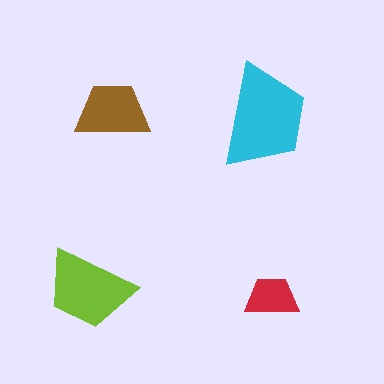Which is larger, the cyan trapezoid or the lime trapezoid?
The cyan one.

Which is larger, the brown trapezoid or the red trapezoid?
The brown one.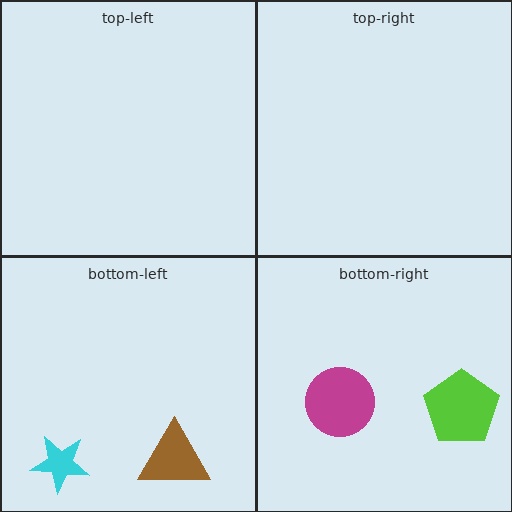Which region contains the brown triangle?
The bottom-left region.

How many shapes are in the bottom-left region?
2.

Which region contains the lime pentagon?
The bottom-right region.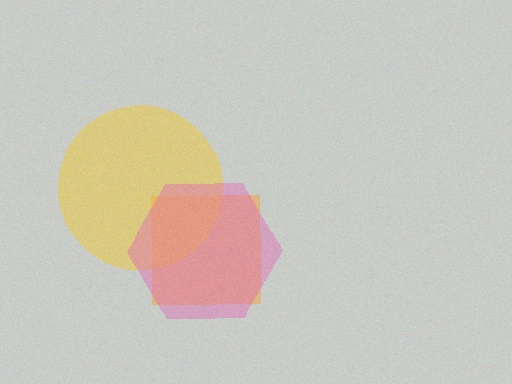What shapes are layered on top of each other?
The layered shapes are: an orange square, a yellow circle, a pink hexagon.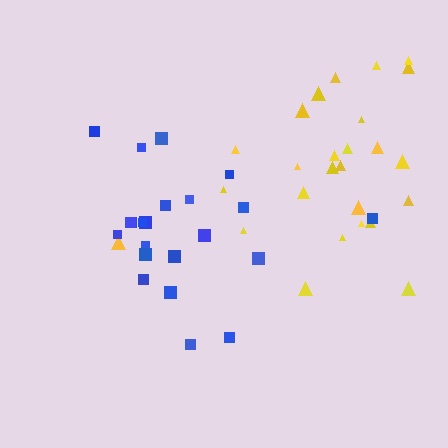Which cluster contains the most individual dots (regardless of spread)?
Yellow (26).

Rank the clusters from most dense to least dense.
blue, yellow.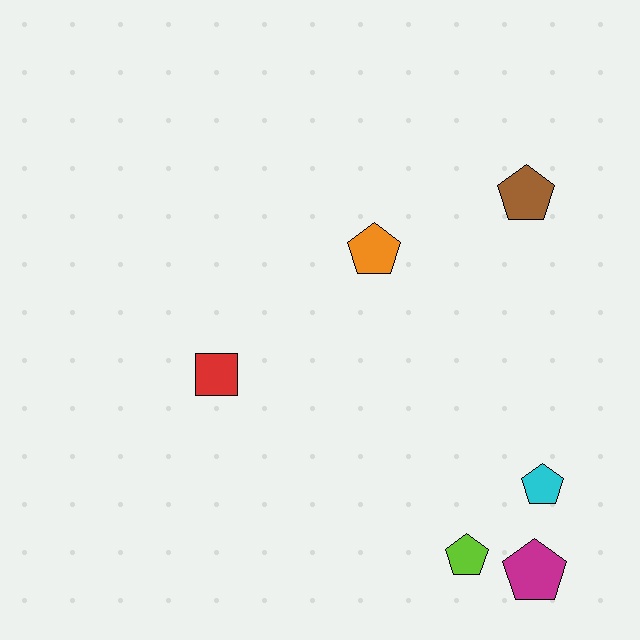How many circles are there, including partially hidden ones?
There are no circles.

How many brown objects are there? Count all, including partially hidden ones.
There is 1 brown object.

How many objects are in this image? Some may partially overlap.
There are 6 objects.